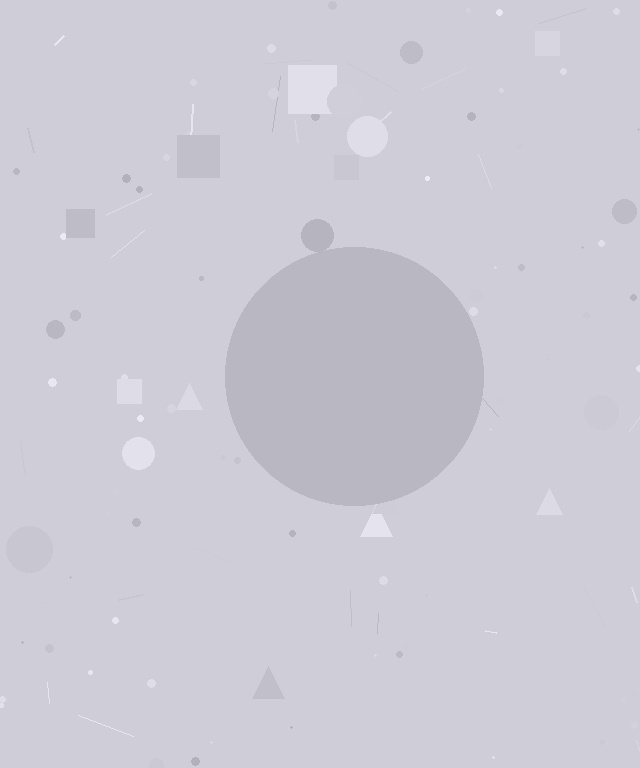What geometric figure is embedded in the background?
A circle is embedded in the background.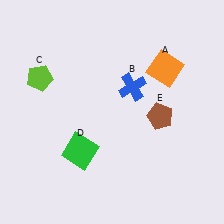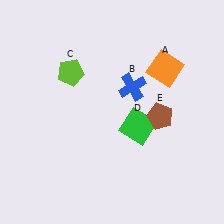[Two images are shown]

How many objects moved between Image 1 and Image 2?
2 objects moved between the two images.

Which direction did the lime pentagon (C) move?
The lime pentagon (C) moved right.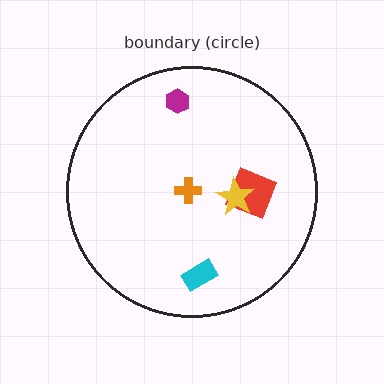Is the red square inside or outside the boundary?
Inside.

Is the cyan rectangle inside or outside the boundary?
Inside.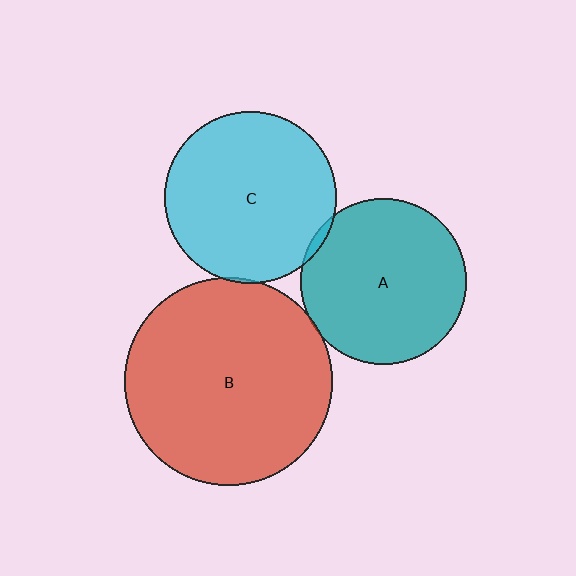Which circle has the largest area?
Circle B (red).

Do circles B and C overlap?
Yes.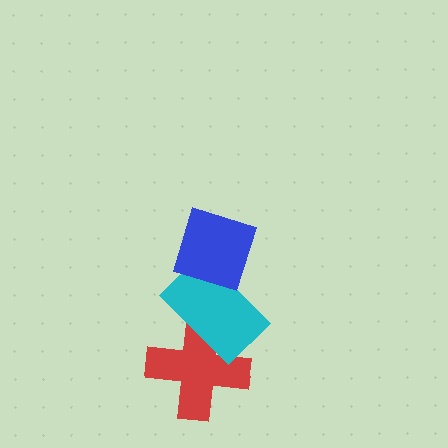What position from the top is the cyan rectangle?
The cyan rectangle is 2nd from the top.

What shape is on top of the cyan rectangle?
The blue diamond is on top of the cyan rectangle.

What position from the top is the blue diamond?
The blue diamond is 1st from the top.